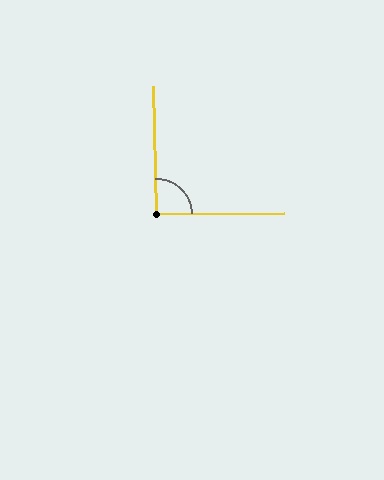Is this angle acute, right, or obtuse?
It is approximately a right angle.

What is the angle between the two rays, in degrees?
Approximately 91 degrees.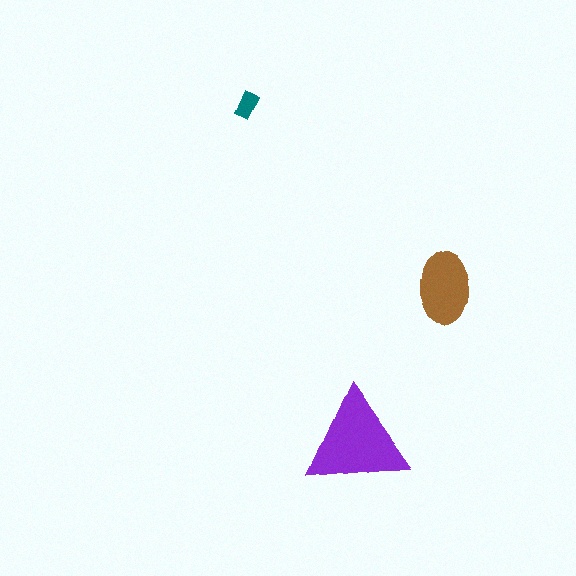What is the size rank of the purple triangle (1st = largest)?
1st.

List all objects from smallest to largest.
The teal rectangle, the brown ellipse, the purple triangle.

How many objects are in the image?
There are 3 objects in the image.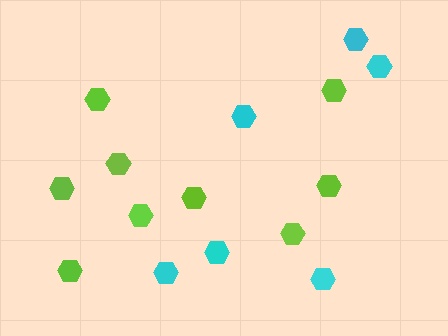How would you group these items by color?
There are 2 groups: one group of cyan hexagons (6) and one group of lime hexagons (9).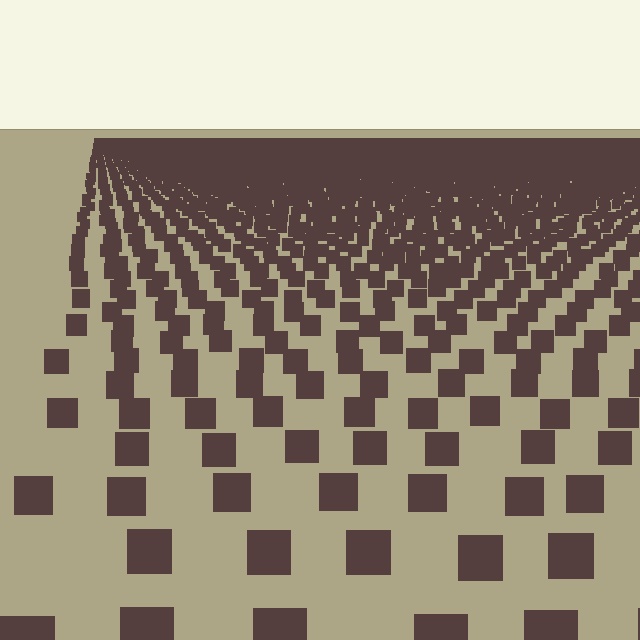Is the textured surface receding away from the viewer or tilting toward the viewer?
The surface is receding away from the viewer. Texture elements get smaller and denser toward the top.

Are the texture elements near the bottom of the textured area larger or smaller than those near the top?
Larger. Near the bottom, elements are closer to the viewer and appear at a bigger on-screen size.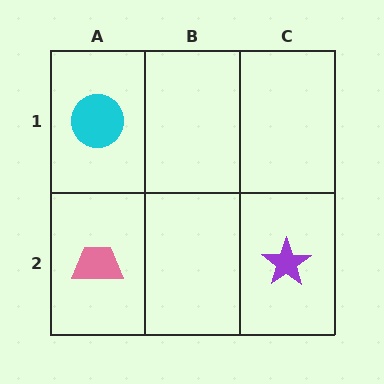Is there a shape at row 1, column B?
No, that cell is empty.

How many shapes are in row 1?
1 shape.